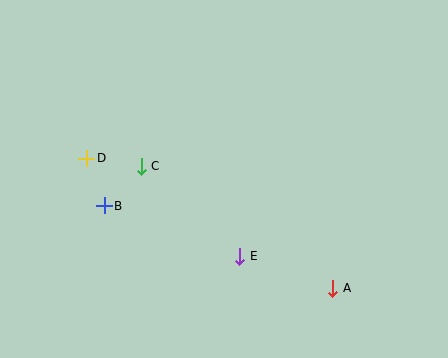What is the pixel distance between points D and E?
The distance between D and E is 181 pixels.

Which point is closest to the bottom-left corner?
Point B is closest to the bottom-left corner.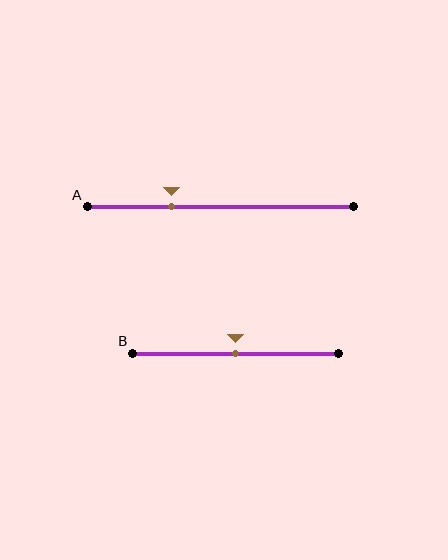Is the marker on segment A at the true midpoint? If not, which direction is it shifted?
No, the marker on segment A is shifted to the left by about 18% of the segment length.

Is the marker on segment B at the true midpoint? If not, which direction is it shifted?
Yes, the marker on segment B is at the true midpoint.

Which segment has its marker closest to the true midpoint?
Segment B has its marker closest to the true midpoint.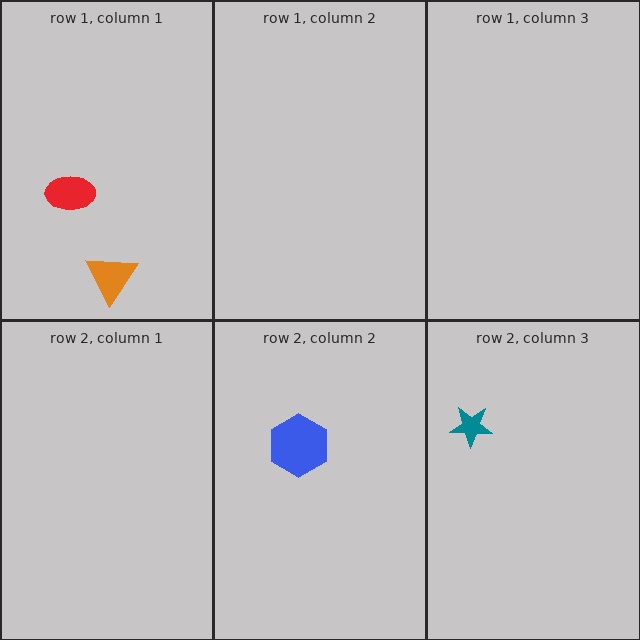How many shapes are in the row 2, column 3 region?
1.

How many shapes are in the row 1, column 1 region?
2.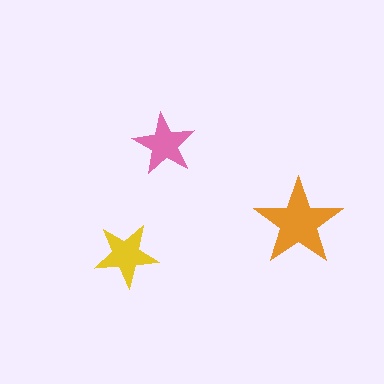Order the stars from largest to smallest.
the orange one, the yellow one, the pink one.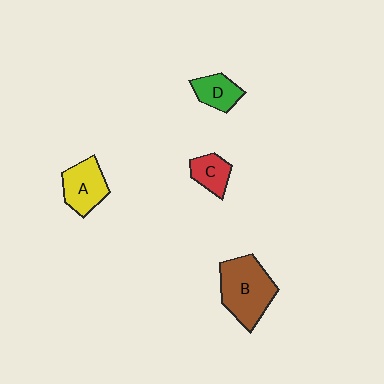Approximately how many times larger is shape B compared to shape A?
Approximately 1.5 times.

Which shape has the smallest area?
Shape C (red).